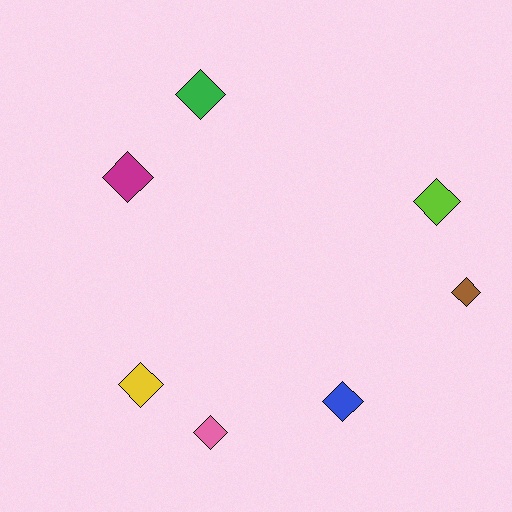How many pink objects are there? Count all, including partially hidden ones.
There is 1 pink object.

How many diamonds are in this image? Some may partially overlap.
There are 7 diamonds.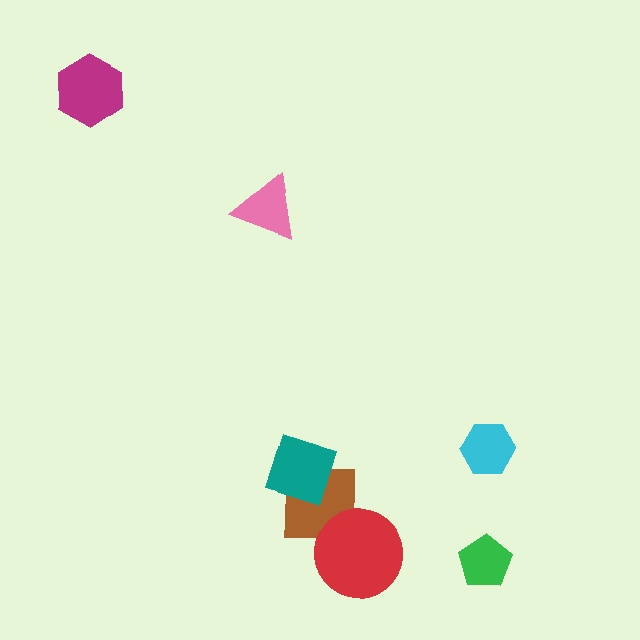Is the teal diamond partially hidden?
No, no other shape covers it.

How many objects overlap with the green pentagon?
0 objects overlap with the green pentagon.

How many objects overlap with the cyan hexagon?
0 objects overlap with the cyan hexagon.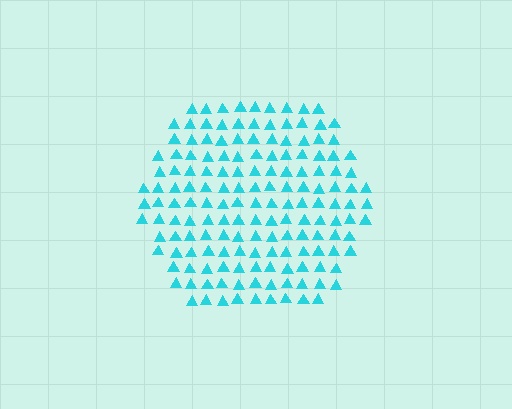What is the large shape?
The large shape is a hexagon.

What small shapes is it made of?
It is made of small triangles.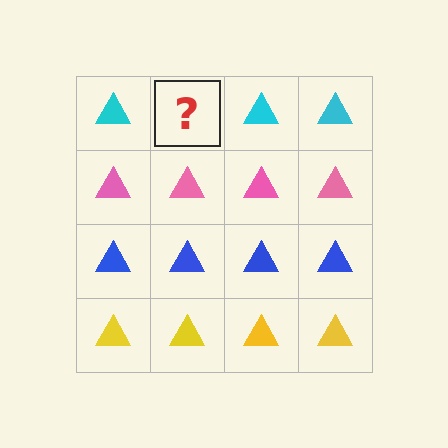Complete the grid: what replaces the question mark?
The question mark should be replaced with a cyan triangle.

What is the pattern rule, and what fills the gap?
The rule is that each row has a consistent color. The gap should be filled with a cyan triangle.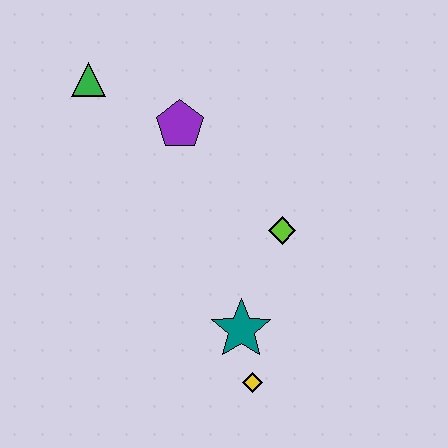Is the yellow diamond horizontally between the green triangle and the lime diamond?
Yes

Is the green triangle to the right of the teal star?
No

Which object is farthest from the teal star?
The green triangle is farthest from the teal star.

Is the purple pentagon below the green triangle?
Yes